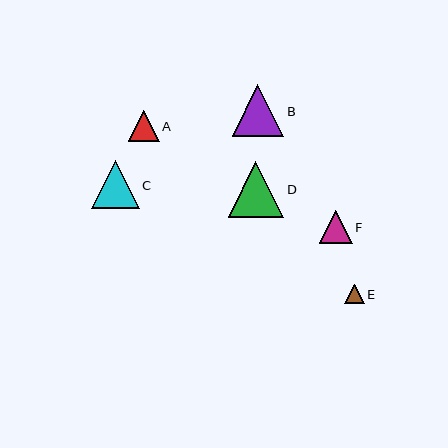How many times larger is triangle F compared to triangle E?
Triangle F is approximately 1.7 times the size of triangle E.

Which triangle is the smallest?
Triangle E is the smallest with a size of approximately 19 pixels.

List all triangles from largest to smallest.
From largest to smallest: D, B, C, F, A, E.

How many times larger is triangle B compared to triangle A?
Triangle B is approximately 1.7 times the size of triangle A.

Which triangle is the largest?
Triangle D is the largest with a size of approximately 56 pixels.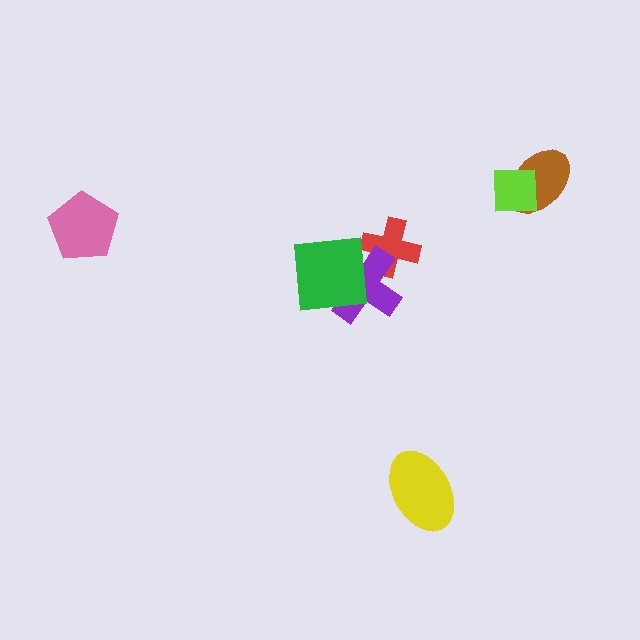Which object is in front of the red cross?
The purple cross is in front of the red cross.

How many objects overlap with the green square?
1 object overlaps with the green square.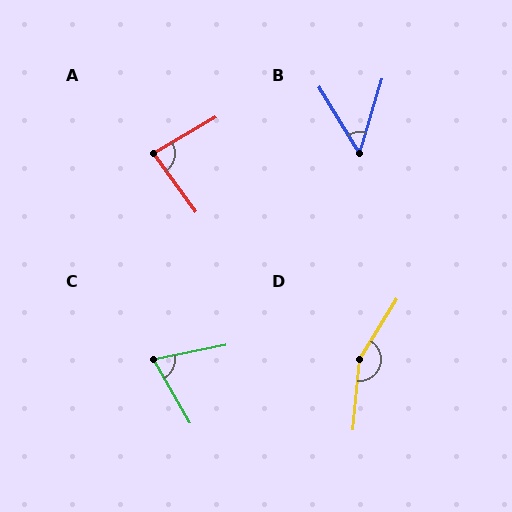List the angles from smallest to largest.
B (48°), C (71°), A (84°), D (153°).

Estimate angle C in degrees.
Approximately 71 degrees.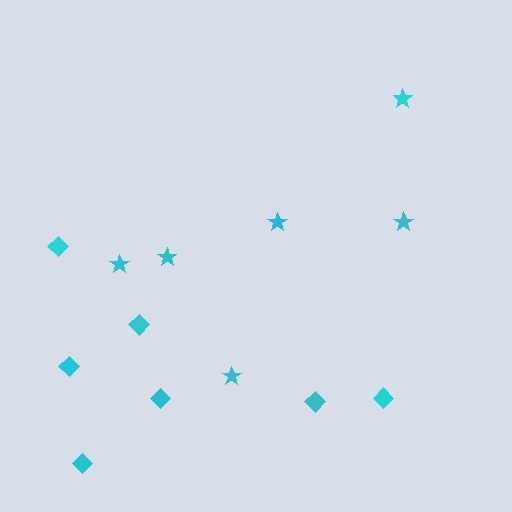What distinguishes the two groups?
There are 2 groups: one group of diamonds (7) and one group of stars (6).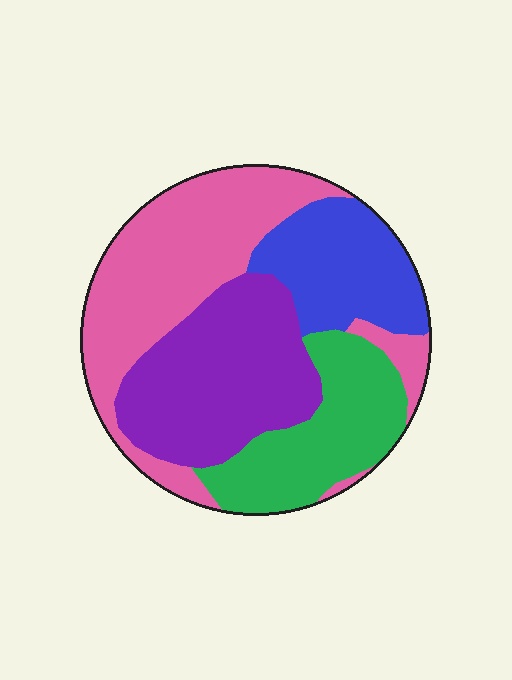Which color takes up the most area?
Pink, at roughly 35%.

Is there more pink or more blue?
Pink.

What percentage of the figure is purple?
Purple covers about 30% of the figure.